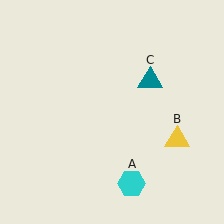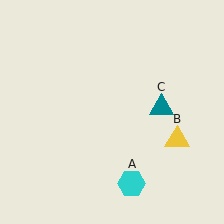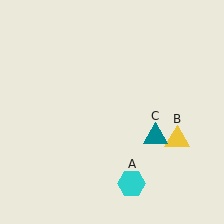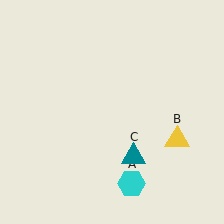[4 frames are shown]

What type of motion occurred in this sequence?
The teal triangle (object C) rotated clockwise around the center of the scene.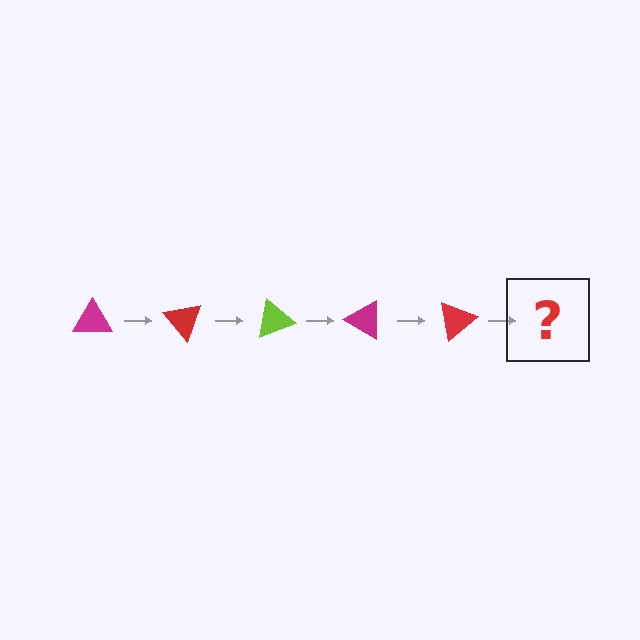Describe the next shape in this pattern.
It should be a lime triangle, rotated 250 degrees from the start.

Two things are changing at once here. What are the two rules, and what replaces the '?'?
The two rules are that it rotates 50 degrees each step and the color cycles through magenta, red, and lime. The '?' should be a lime triangle, rotated 250 degrees from the start.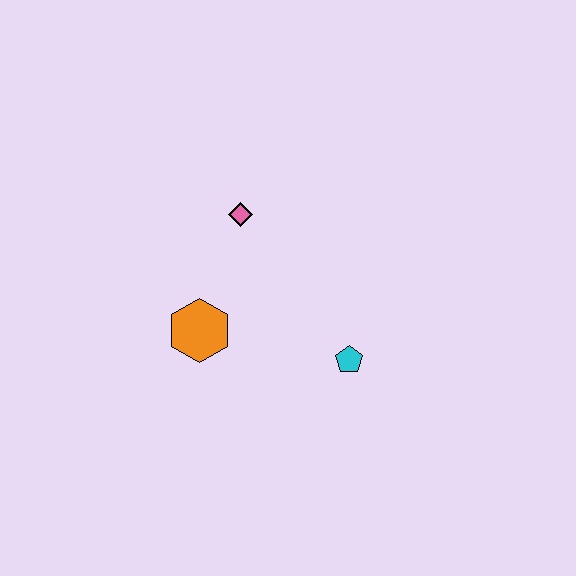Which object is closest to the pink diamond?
The orange hexagon is closest to the pink diamond.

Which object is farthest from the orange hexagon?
The cyan pentagon is farthest from the orange hexagon.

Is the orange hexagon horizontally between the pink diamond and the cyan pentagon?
No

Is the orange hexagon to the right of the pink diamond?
No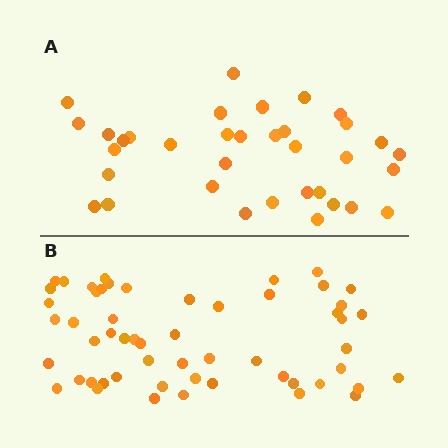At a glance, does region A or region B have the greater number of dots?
Region B (the bottom region) has more dots.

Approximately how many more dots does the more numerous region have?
Region B has approximately 20 more dots than region A.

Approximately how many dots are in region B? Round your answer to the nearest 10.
About 60 dots. (The exact count is 55, which rounds to 60.)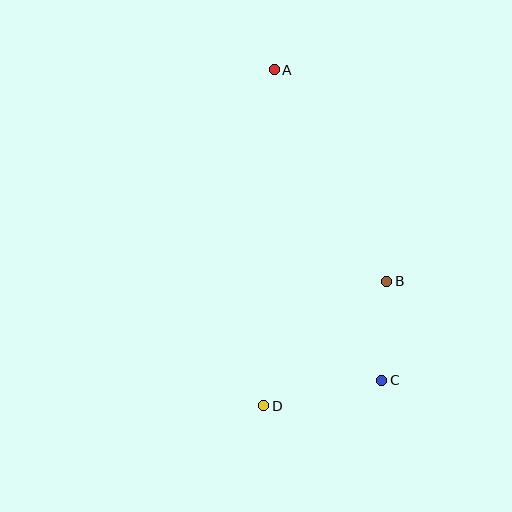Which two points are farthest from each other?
Points A and D are farthest from each other.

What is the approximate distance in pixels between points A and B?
The distance between A and B is approximately 240 pixels.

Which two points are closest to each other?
Points B and C are closest to each other.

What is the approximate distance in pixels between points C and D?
The distance between C and D is approximately 121 pixels.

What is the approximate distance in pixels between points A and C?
The distance between A and C is approximately 329 pixels.